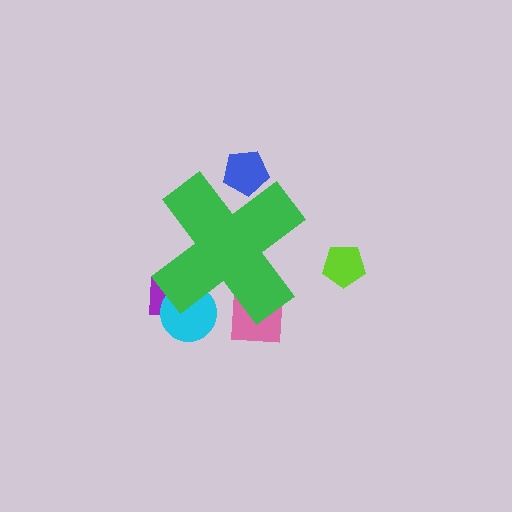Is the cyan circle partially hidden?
Yes, the cyan circle is partially hidden behind the green cross.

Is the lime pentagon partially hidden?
No, the lime pentagon is fully visible.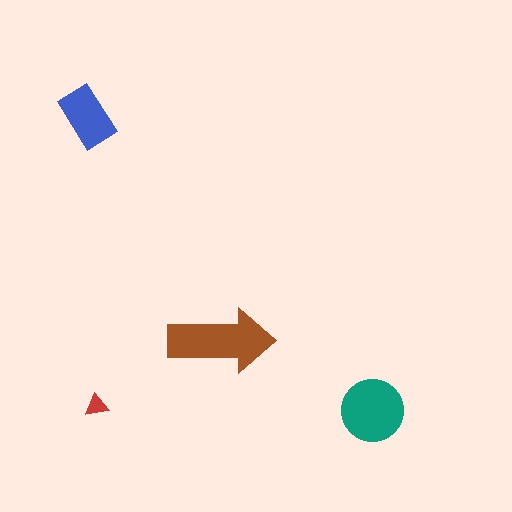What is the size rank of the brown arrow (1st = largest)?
1st.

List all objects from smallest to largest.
The red triangle, the blue rectangle, the teal circle, the brown arrow.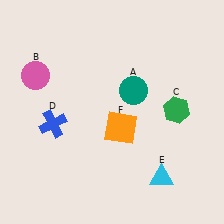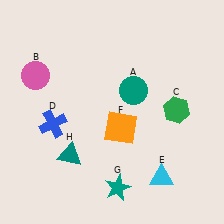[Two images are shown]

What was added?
A teal star (G), a teal triangle (H) were added in Image 2.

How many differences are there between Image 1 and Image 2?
There are 2 differences between the two images.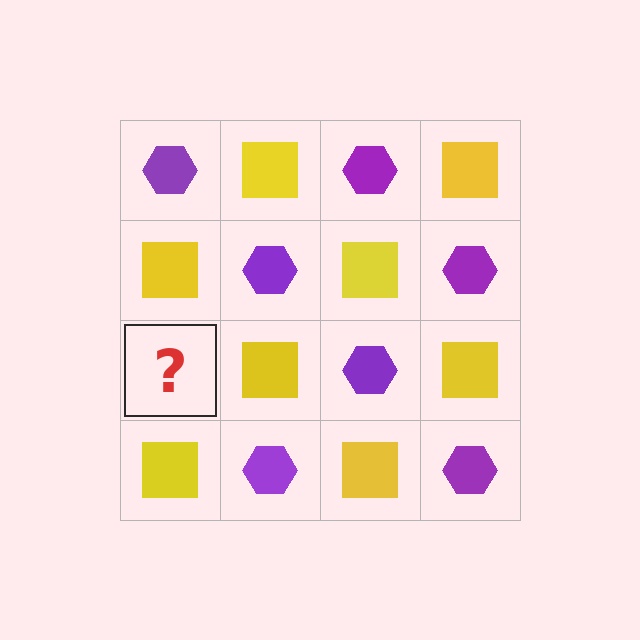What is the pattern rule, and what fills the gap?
The rule is that it alternates purple hexagon and yellow square in a checkerboard pattern. The gap should be filled with a purple hexagon.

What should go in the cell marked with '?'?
The missing cell should contain a purple hexagon.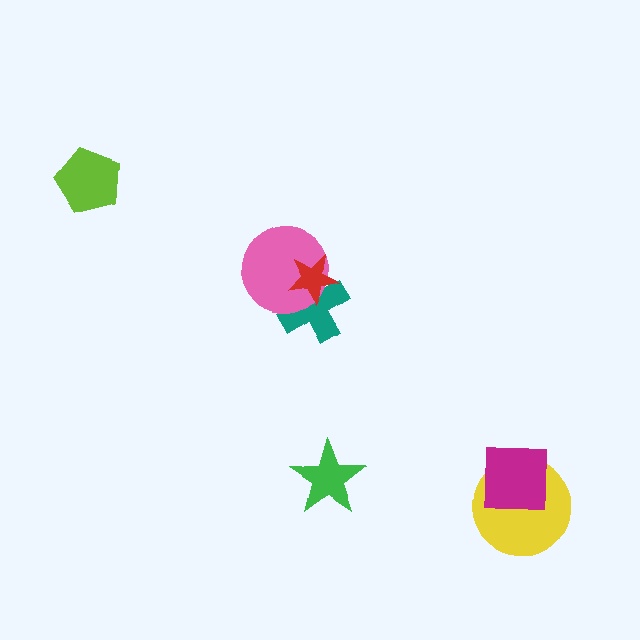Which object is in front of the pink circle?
The red star is in front of the pink circle.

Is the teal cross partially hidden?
Yes, it is partially covered by another shape.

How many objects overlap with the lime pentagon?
0 objects overlap with the lime pentagon.